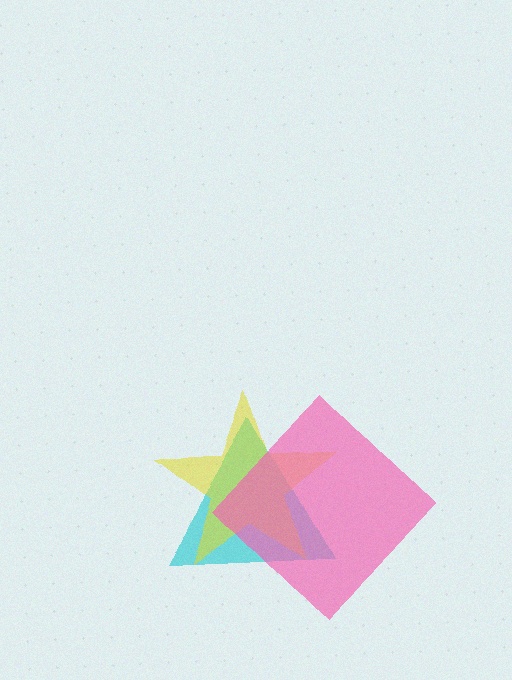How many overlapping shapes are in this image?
There are 3 overlapping shapes in the image.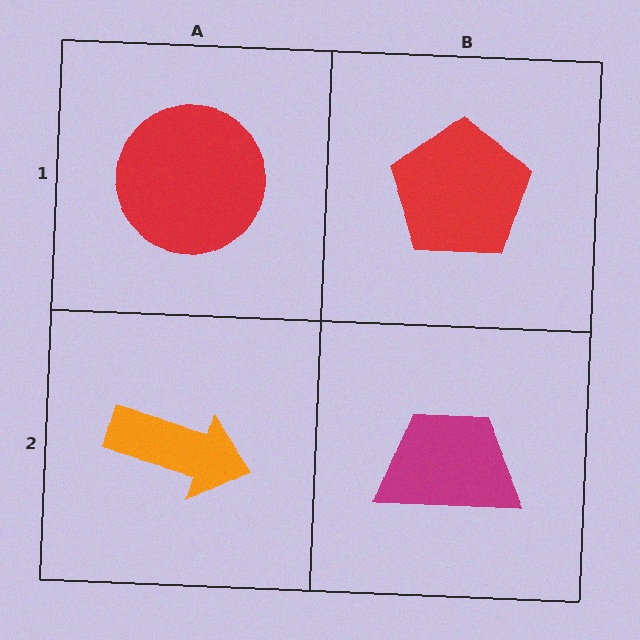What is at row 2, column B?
A magenta trapezoid.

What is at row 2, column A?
An orange arrow.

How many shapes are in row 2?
2 shapes.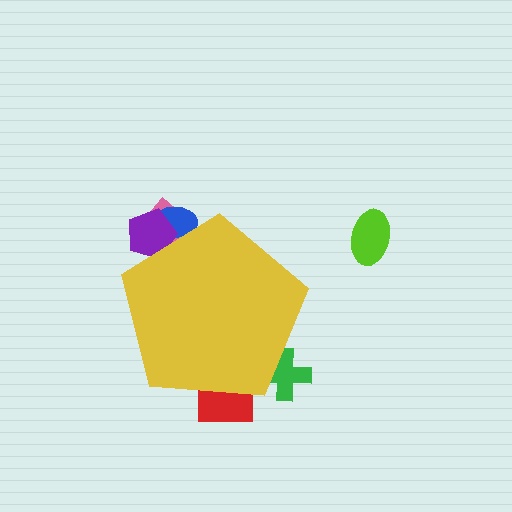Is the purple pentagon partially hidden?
Yes, the purple pentagon is partially hidden behind the yellow pentagon.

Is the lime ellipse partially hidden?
No, the lime ellipse is fully visible.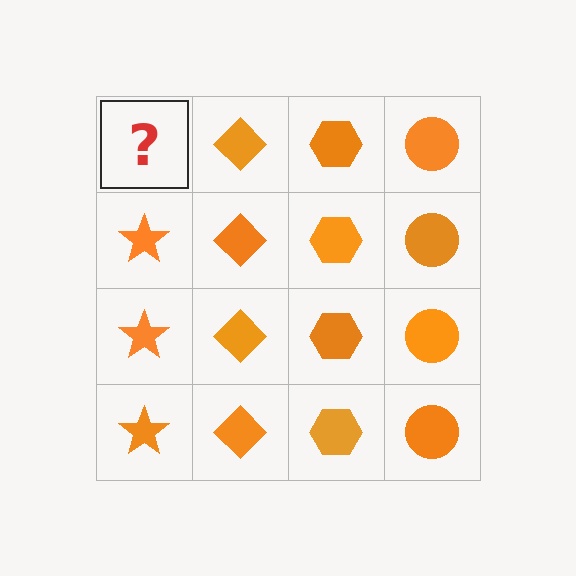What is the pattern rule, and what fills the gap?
The rule is that each column has a consistent shape. The gap should be filled with an orange star.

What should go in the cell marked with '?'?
The missing cell should contain an orange star.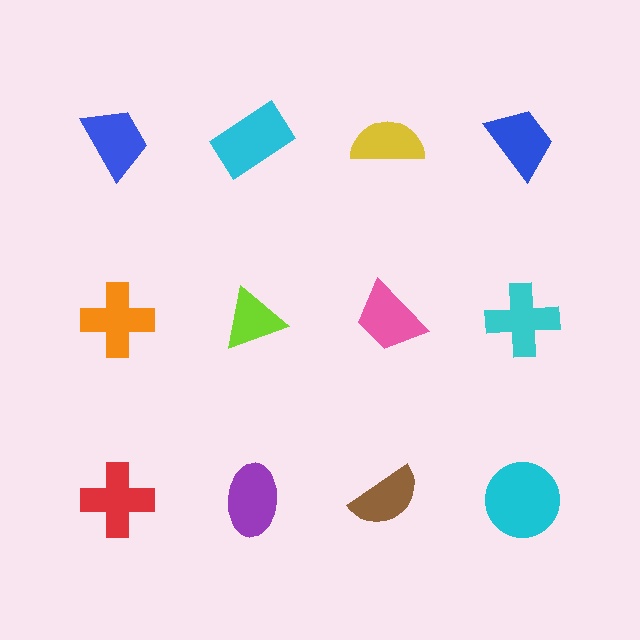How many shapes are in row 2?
4 shapes.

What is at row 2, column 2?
A lime triangle.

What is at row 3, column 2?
A purple ellipse.